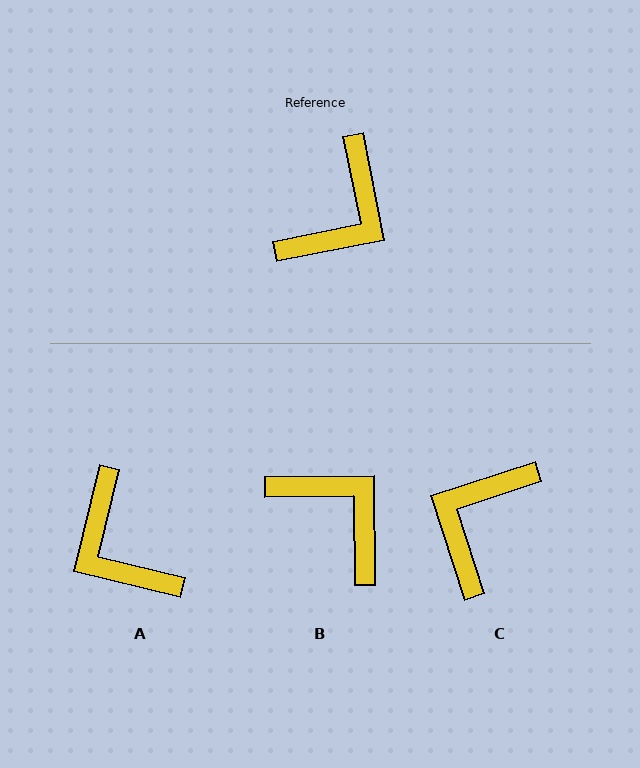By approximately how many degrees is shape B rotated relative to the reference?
Approximately 79 degrees counter-clockwise.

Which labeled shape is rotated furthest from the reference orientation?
C, about 173 degrees away.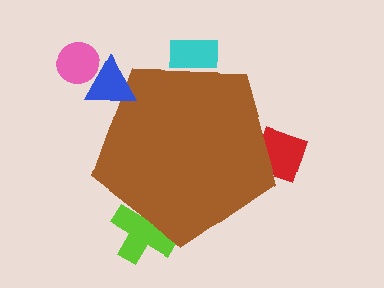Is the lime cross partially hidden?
Yes, the lime cross is partially hidden behind the brown pentagon.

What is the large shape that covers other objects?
A brown pentagon.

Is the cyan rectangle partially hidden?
Yes, the cyan rectangle is partially hidden behind the brown pentagon.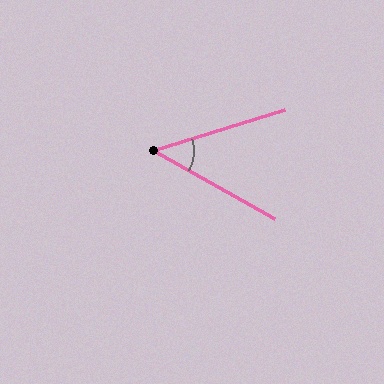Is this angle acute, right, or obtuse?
It is acute.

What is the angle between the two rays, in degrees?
Approximately 46 degrees.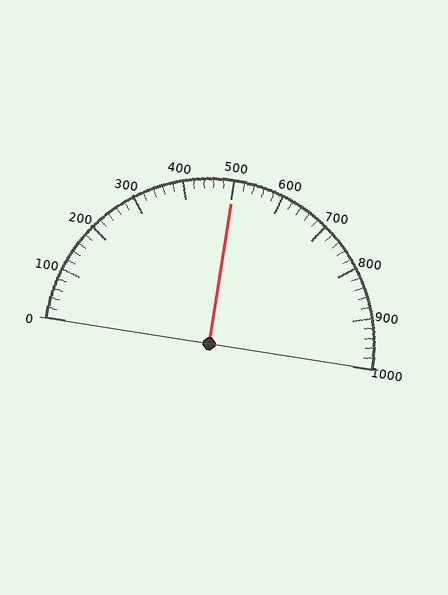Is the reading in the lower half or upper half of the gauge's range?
The reading is in the upper half of the range (0 to 1000).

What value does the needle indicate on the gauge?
The needle indicates approximately 500.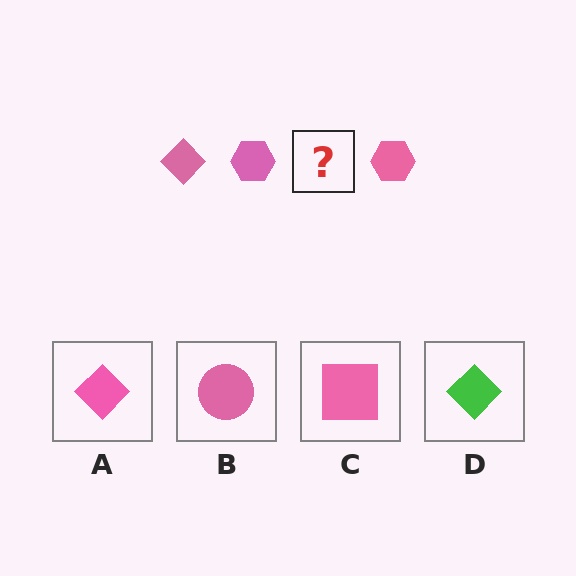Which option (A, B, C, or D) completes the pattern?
A.